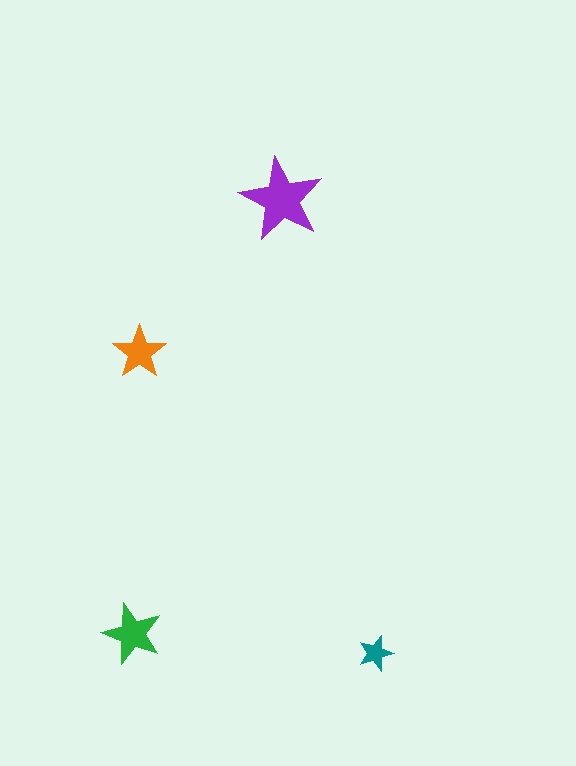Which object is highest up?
The purple star is topmost.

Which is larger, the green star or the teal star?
The green one.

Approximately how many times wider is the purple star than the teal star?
About 2.5 times wider.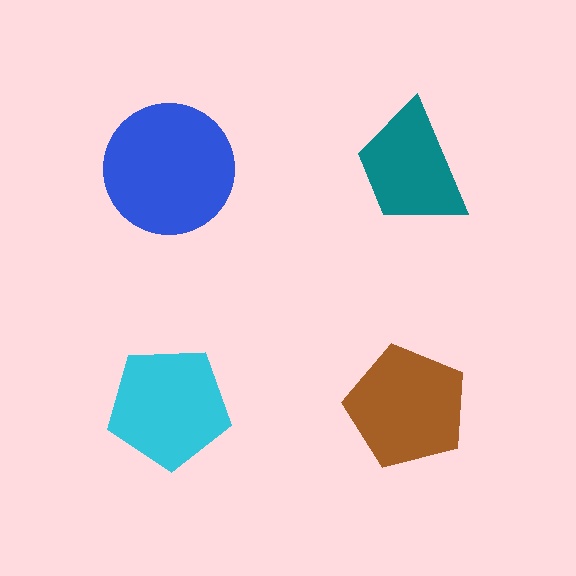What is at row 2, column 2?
A brown pentagon.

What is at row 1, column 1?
A blue circle.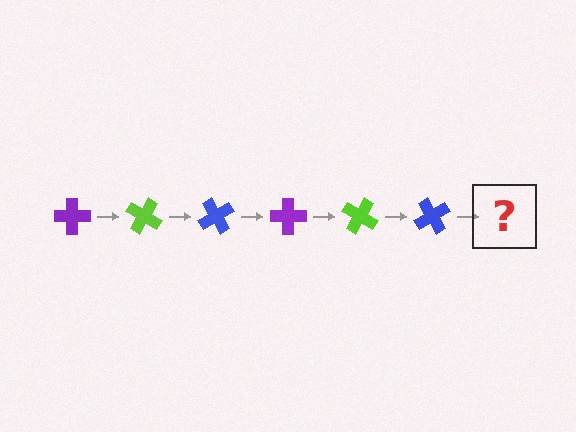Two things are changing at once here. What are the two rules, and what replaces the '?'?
The two rules are that it rotates 30 degrees each step and the color cycles through purple, lime, and blue. The '?' should be a purple cross, rotated 180 degrees from the start.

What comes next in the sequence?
The next element should be a purple cross, rotated 180 degrees from the start.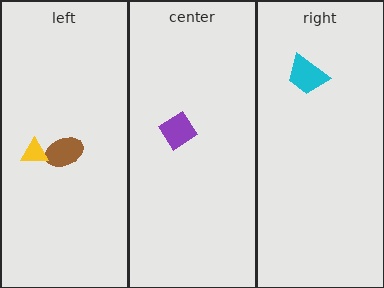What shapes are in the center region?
The purple diamond.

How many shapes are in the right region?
1.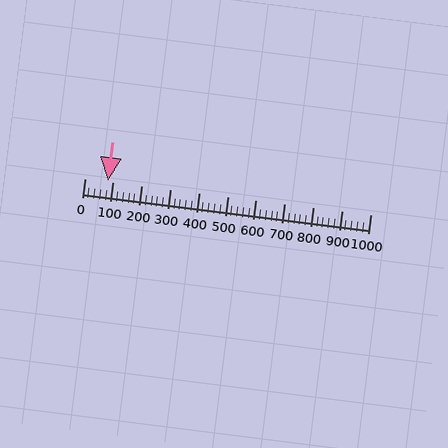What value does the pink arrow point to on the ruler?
The pink arrow points to approximately 80.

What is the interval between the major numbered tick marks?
The major tick marks are spaced 100 units apart.